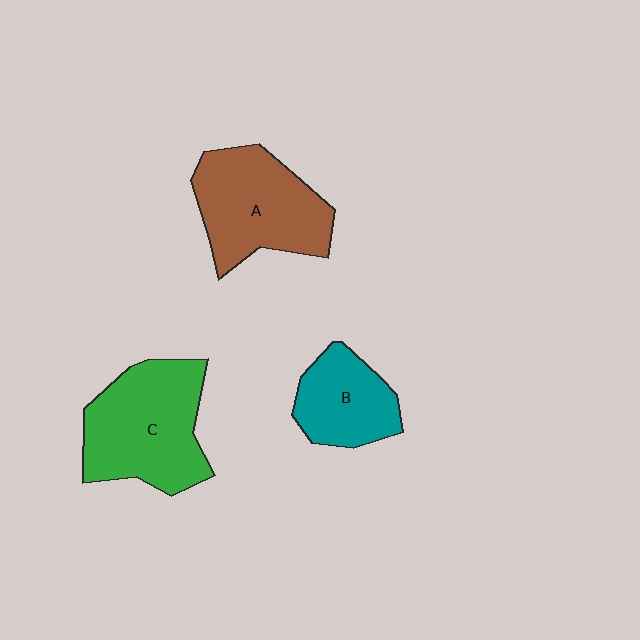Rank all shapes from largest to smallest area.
From largest to smallest: C (green), A (brown), B (teal).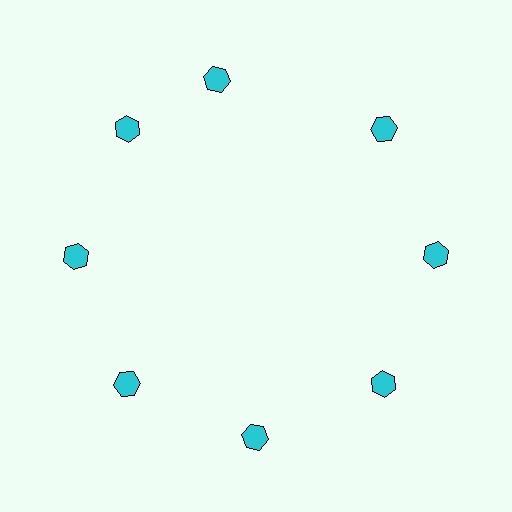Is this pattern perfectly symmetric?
No. The 8 cyan hexagons are arranged in a ring, but one element near the 12 o'clock position is rotated out of alignment along the ring, breaking the 8-fold rotational symmetry.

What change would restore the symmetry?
The symmetry would be restored by rotating it back into even spacing with its neighbors so that all 8 hexagons sit at equal angles and equal distance from the center.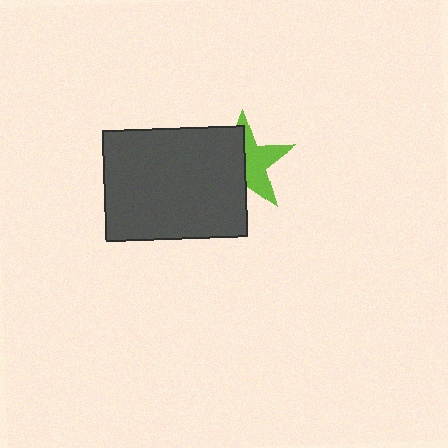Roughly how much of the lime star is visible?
About half of it is visible (roughly 50%).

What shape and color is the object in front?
The object in front is a dark gray rectangle.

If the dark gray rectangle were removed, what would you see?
You would see the complete lime star.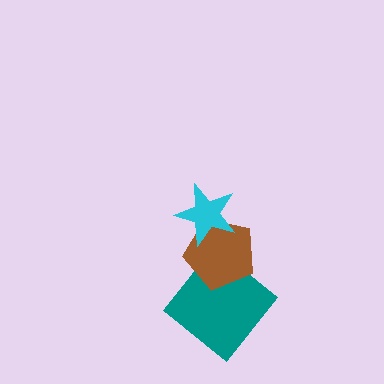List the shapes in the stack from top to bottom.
From top to bottom: the cyan star, the brown pentagon, the teal diamond.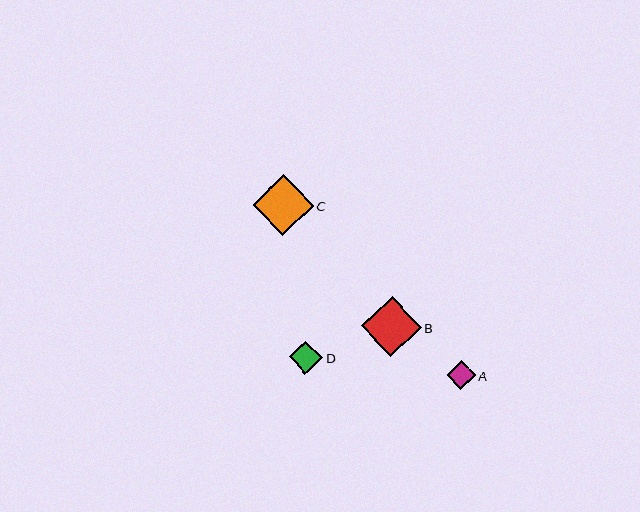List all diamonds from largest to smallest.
From largest to smallest: C, B, D, A.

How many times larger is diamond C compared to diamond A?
Diamond C is approximately 2.1 times the size of diamond A.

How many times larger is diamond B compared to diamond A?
Diamond B is approximately 2.1 times the size of diamond A.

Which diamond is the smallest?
Diamond A is the smallest with a size of approximately 29 pixels.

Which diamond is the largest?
Diamond C is the largest with a size of approximately 61 pixels.